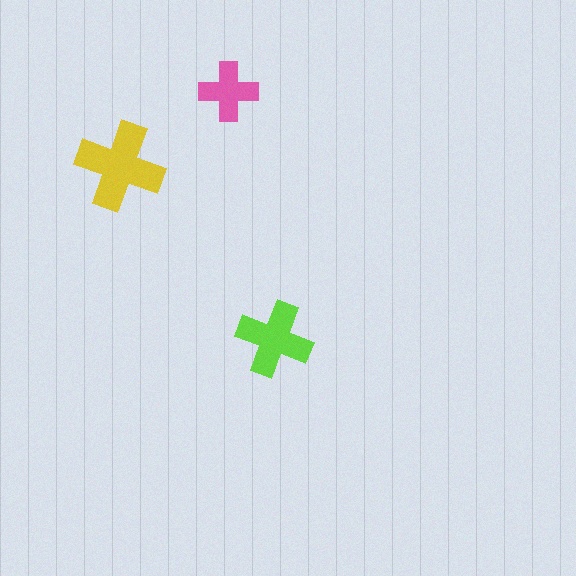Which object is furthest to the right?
The lime cross is rightmost.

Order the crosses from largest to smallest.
the yellow one, the lime one, the pink one.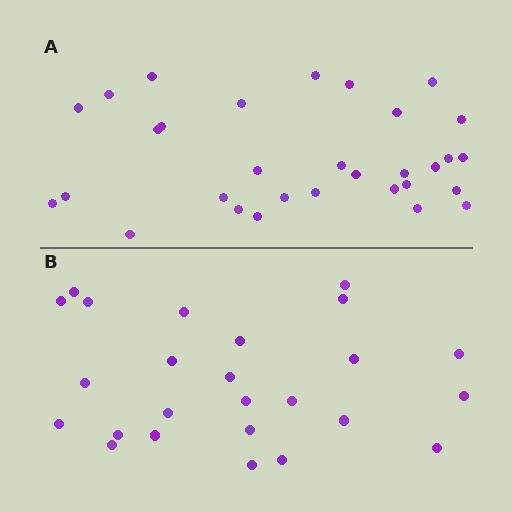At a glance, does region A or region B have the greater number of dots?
Region A (the top region) has more dots.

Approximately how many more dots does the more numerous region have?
Region A has about 6 more dots than region B.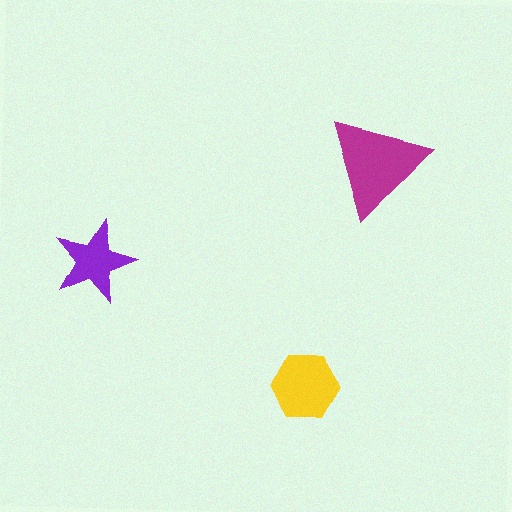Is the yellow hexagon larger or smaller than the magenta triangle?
Smaller.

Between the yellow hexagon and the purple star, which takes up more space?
The yellow hexagon.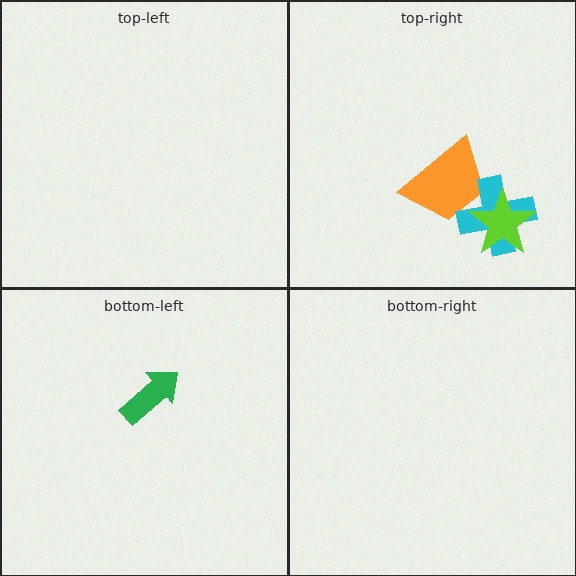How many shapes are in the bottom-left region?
1.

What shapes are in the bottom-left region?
The green arrow.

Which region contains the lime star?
The top-right region.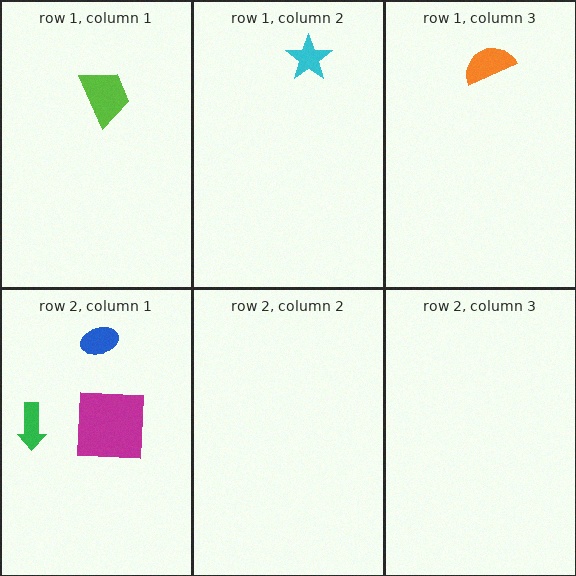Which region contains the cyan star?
The row 1, column 2 region.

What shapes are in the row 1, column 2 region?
The cyan star.